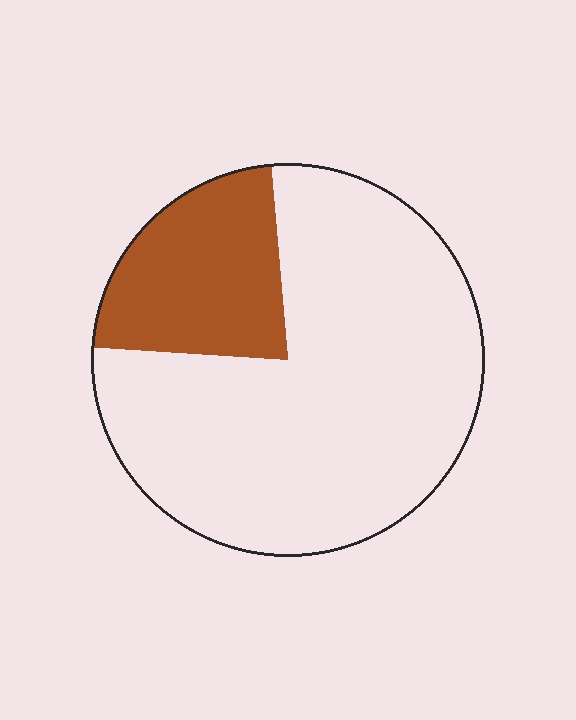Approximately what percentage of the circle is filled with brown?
Approximately 25%.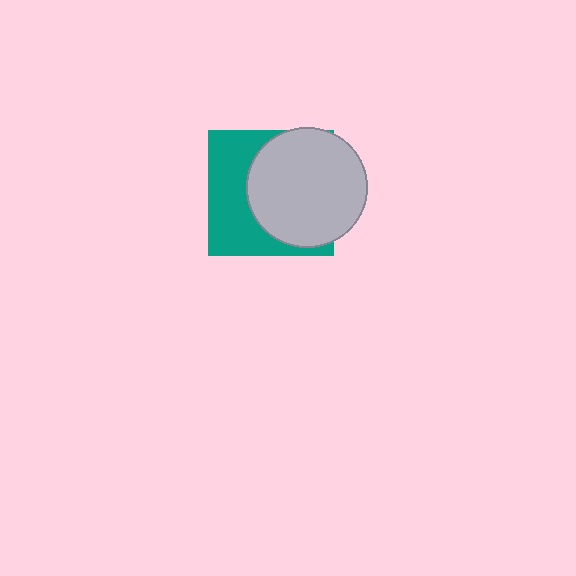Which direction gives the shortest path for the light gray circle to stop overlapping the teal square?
Moving right gives the shortest separation.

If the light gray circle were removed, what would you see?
You would see the complete teal square.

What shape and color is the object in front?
The object in front is a light gray circle.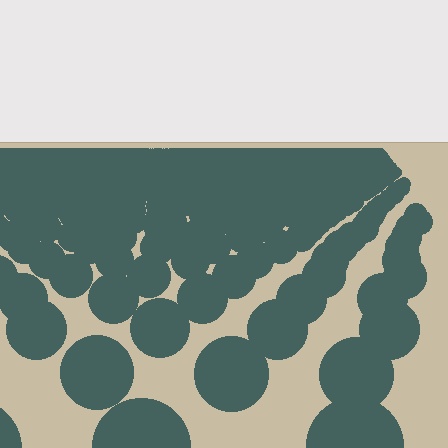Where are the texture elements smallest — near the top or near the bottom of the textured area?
Near the top.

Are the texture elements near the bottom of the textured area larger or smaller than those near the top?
Larger. Near the bottom, elements are closer to the viewer and appear at a bigger on-screen size.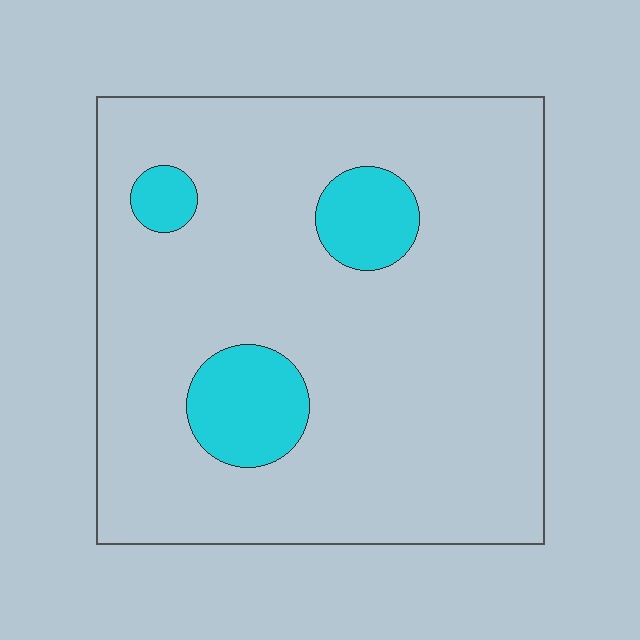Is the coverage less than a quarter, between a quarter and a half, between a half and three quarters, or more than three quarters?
Less than a quarter.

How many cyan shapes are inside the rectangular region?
3.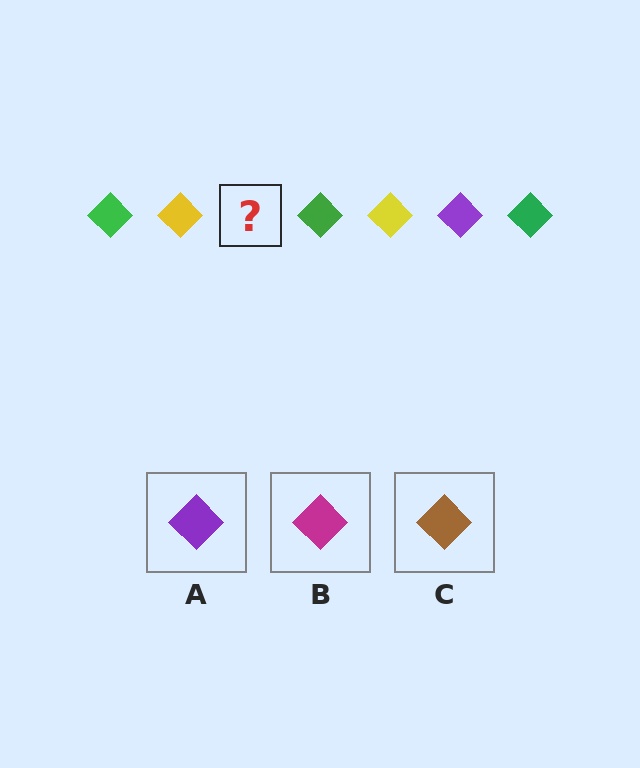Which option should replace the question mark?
Option A.